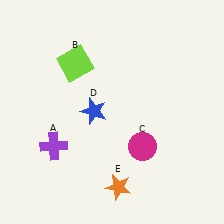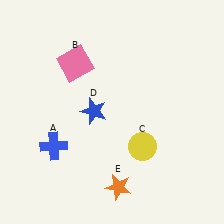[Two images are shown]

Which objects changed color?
A changed from purple to blue. B changed from lime to pink. C changed from magenta to yellow.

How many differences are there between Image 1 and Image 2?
There are 3 differences between the two images.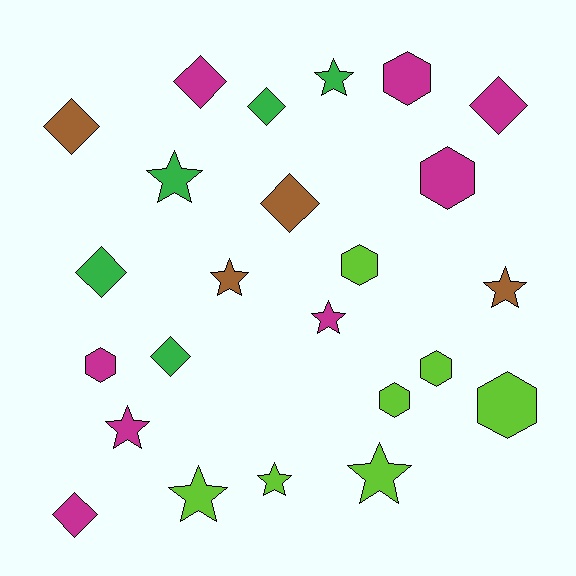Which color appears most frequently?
Magenta, with 8 objects.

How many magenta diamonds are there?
There are 3 magenta diamonds.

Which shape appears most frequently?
Star, with 9 objects.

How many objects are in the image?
There are 24 objects.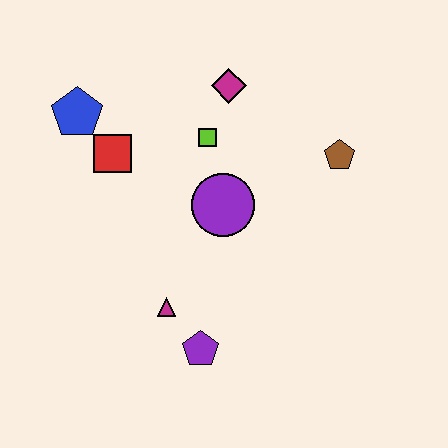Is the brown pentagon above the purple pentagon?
Yes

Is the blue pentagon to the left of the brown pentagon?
Yes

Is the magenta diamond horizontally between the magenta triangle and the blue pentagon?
No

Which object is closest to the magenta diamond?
The lime square is closest to the magenta diamond.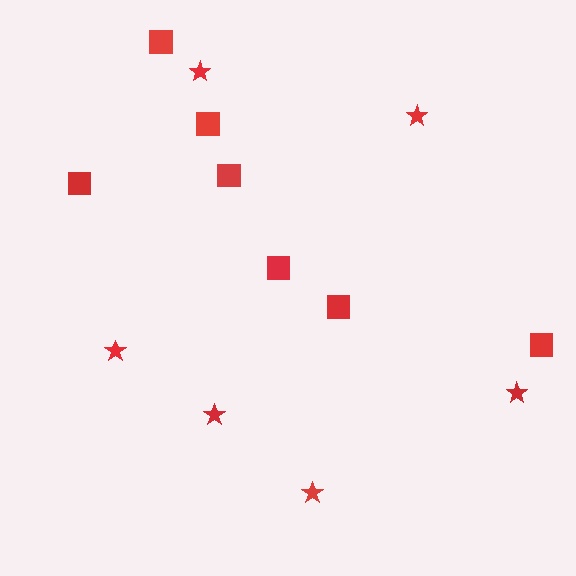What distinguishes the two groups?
There are 2 groups: one group of stars (6) and one group of squares (7).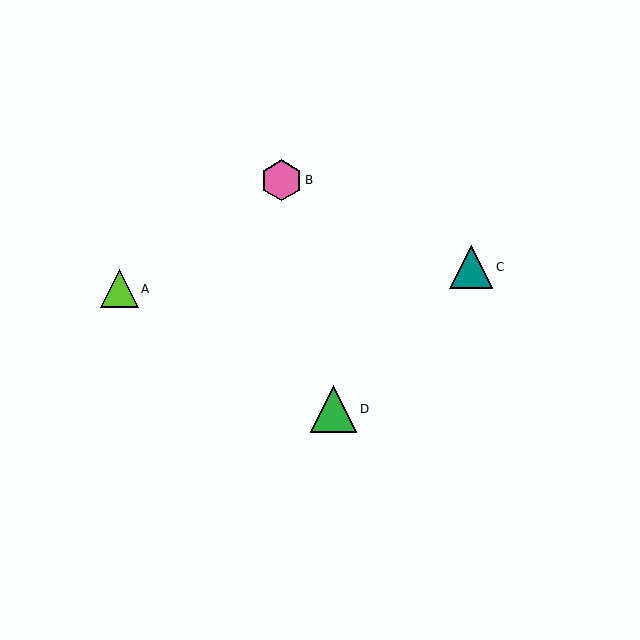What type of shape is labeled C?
Shape C is a teal triangle.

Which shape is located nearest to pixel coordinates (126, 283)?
The lime triangle (labeled A) at (119, 289) is nearest to that location.